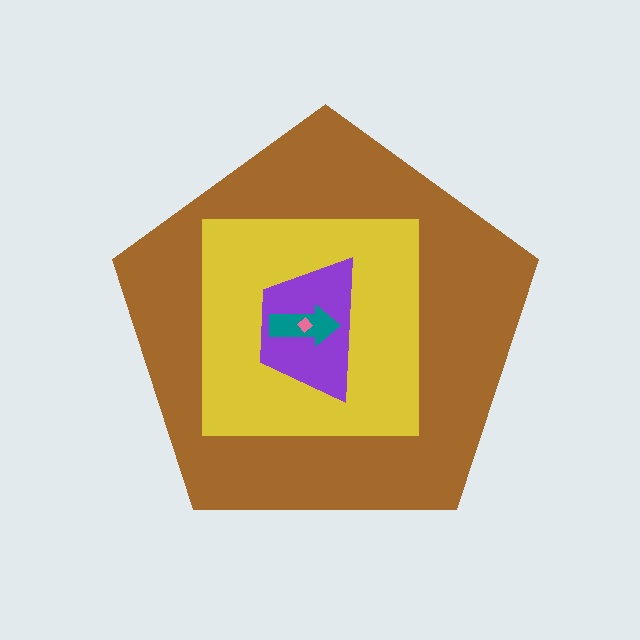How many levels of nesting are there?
5.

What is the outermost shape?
The brown pentagon.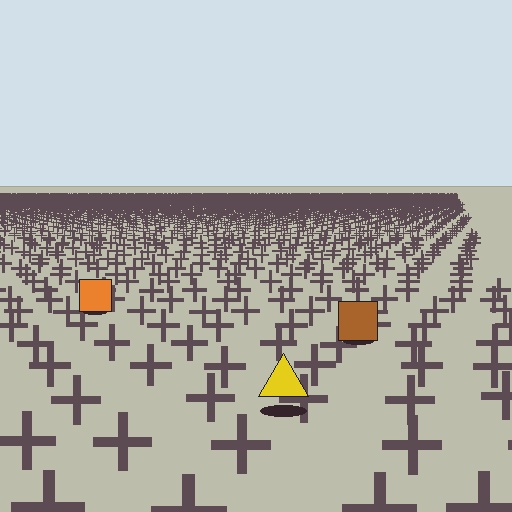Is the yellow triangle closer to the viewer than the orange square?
Yes. The yellow triangle is closer — you can tell from the texture gradient: the ground texture is coarser near it.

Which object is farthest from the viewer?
The orange square is farthest from the viewer. It appears smaller and the ground texture around it is denser.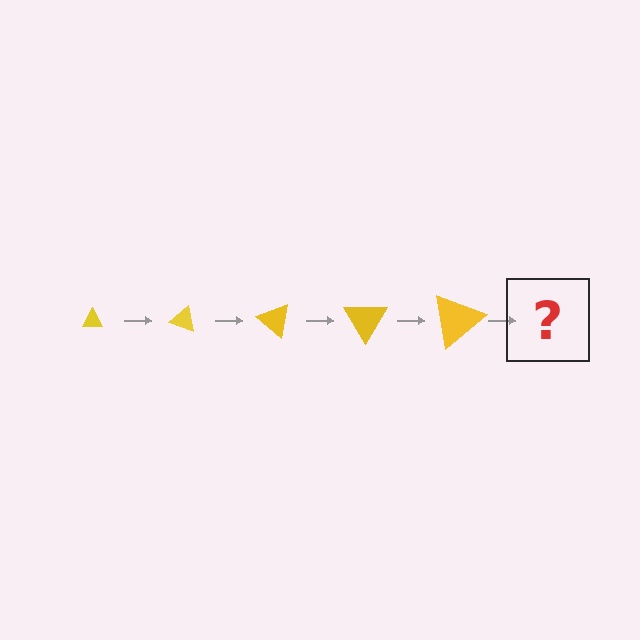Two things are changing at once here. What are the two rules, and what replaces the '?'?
The two rules are that the triangle grows larger each step and it rotates 20 degrees each step. The '?' should be a triangle, larger than the previous one and rotated 100 degrees from the start.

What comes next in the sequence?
The next element should be a triangle, larger than the previous one and rotated 100 degrees from the start.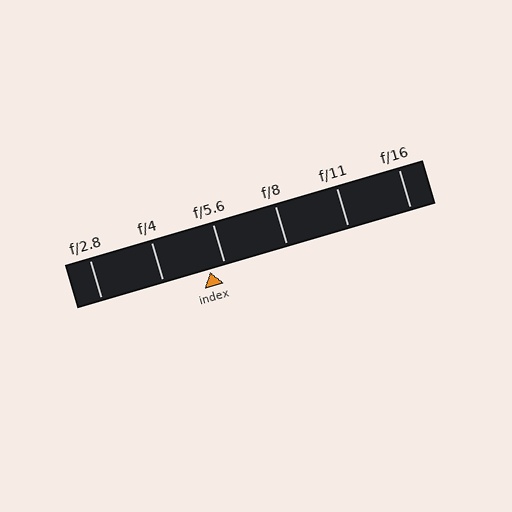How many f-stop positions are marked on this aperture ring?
There are 6 f-stop positions marked.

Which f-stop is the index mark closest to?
The index mark is closest to f/5.6.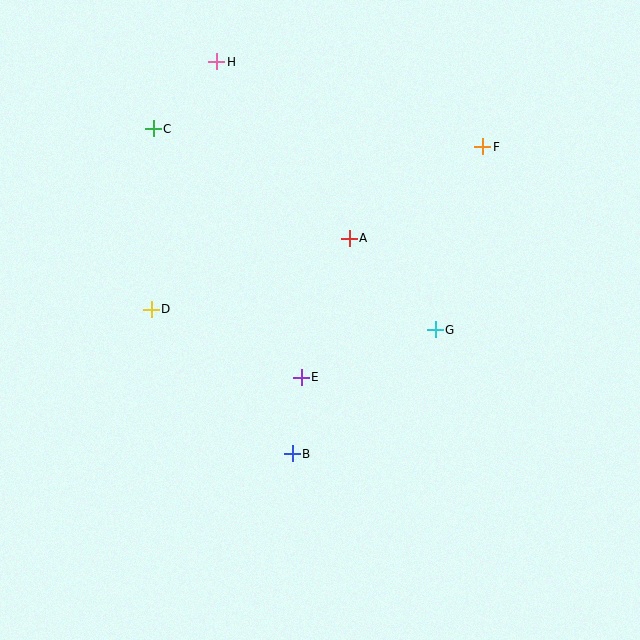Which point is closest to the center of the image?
Point E at (301, 377) is closest to the center.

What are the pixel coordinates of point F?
Point F is at (483, 147).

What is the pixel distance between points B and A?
The distance between B and A is 223 pixels.